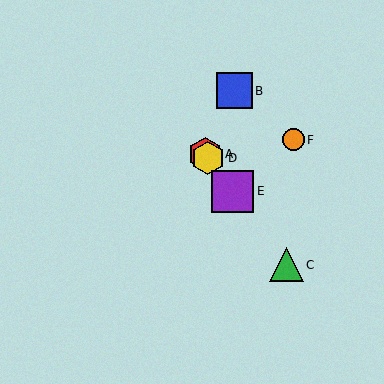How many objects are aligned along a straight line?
4 objects (A, C, D, E) are aligned along a straight line.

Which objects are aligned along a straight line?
Objects A, C, D, E are aligned along a straight line.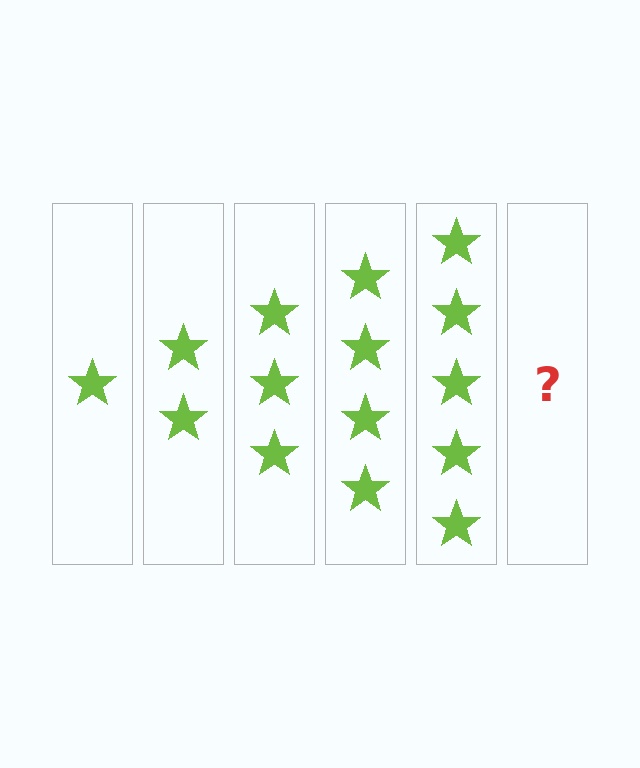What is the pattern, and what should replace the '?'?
The pattern is that each step adds one more star. The '?' should be 6 stars.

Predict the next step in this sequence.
The next step is 6 stars.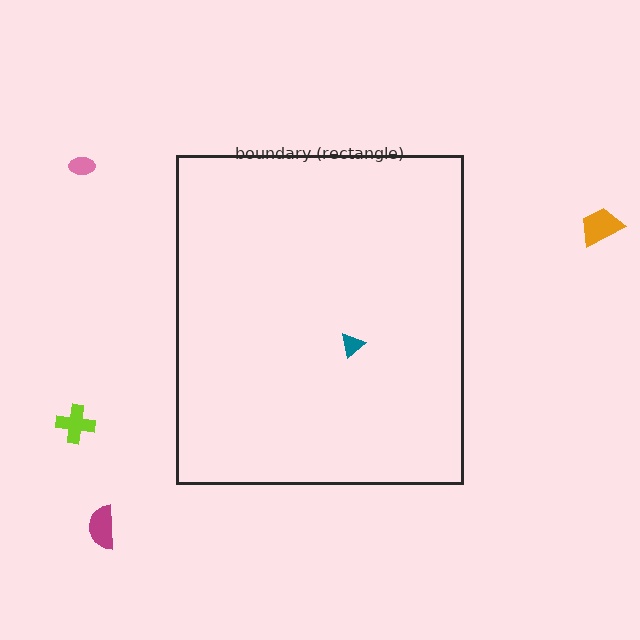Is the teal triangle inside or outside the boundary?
Inside.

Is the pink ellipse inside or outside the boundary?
Outside.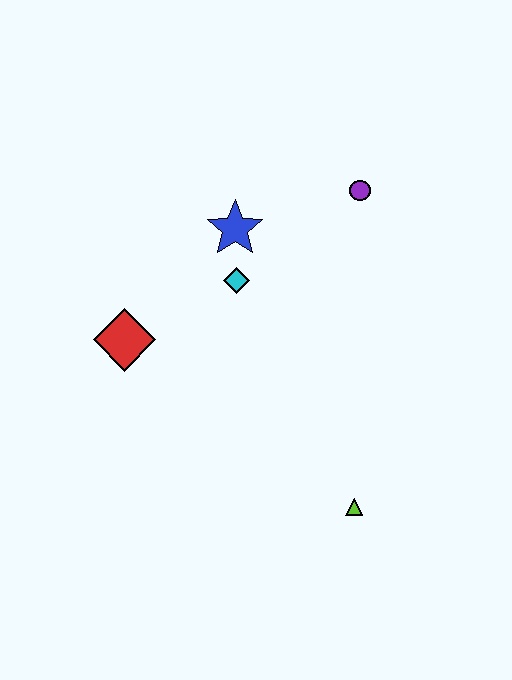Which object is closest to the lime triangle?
The cyan diamond is closest to the lime triangle.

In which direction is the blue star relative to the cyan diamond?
The blue star is above the cyan diamond.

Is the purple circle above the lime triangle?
Yes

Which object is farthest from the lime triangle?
The purple circle is farthest from the lime triangle.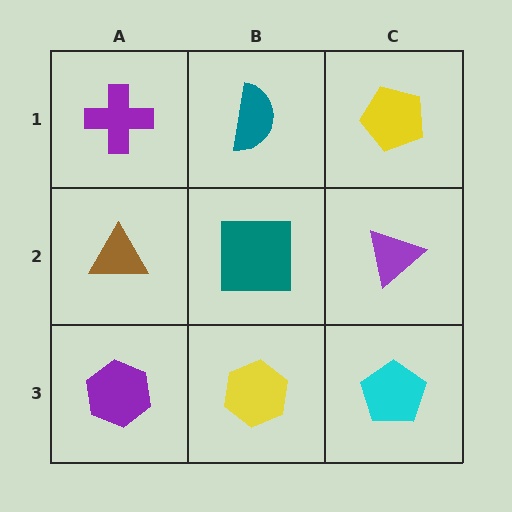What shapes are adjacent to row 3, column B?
A teal square (row 2, column B), a purple hexagon (row 3, column A), a cyan pentagon (row 3, column C).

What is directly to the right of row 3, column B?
A cyan pentagon.